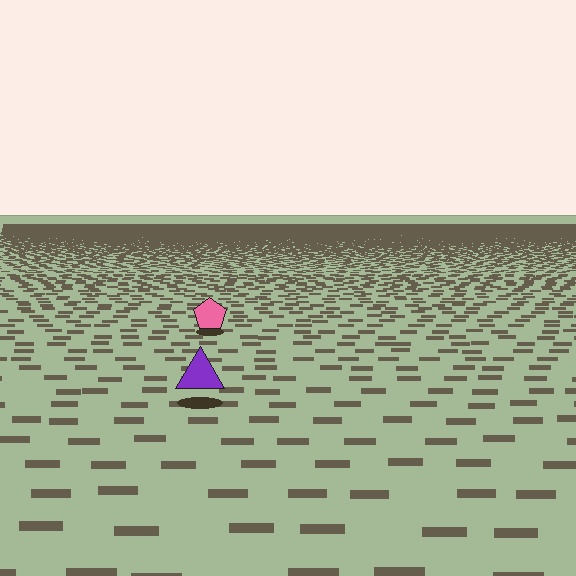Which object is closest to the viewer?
The purple triangle is closest. The texture marks near it are larger and more spread out.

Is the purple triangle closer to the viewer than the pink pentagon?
Yes. The purple triangle is closer — you can tell from the texture gradient: the ground texture is coarser near it.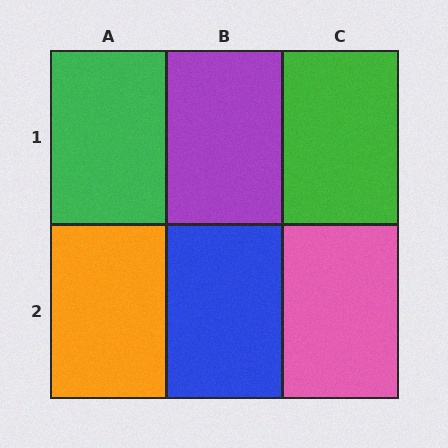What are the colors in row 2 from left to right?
Orange, blue, pink.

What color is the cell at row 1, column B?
Purple.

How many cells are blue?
1 cell is blue.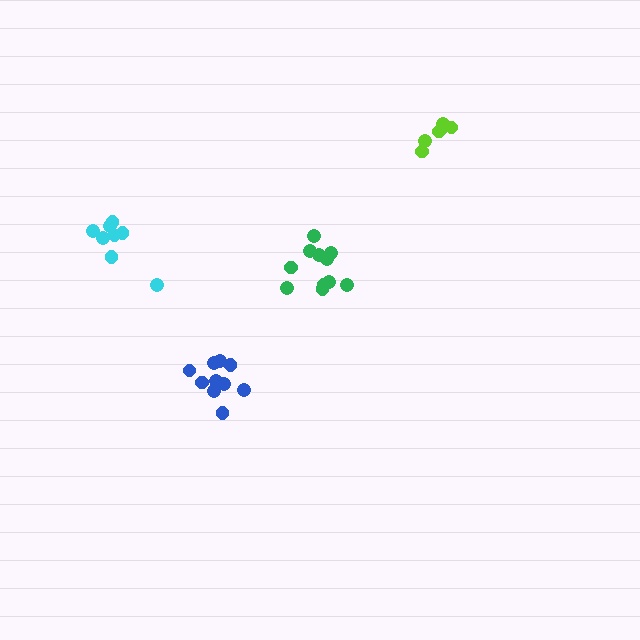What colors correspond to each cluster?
The clusters are colored: blue, cyan, green, lime.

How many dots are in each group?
Group 1: 10 dots, Group 2: 8 dots, Group 3: 11 dots, Group 4: 6 dots (35 total).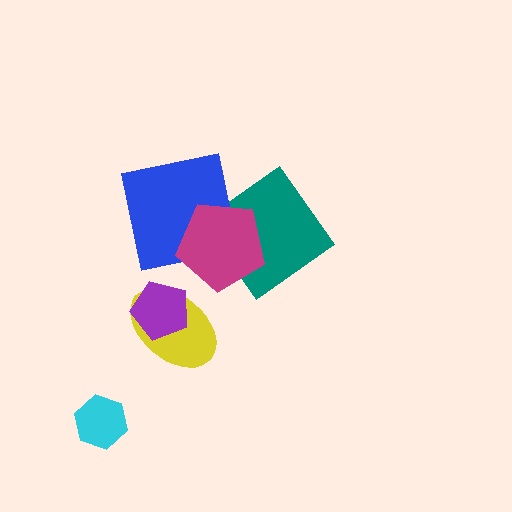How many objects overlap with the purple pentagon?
1 object overlaps with the purple pentagon.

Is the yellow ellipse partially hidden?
Yes, it is partially covered by another shape.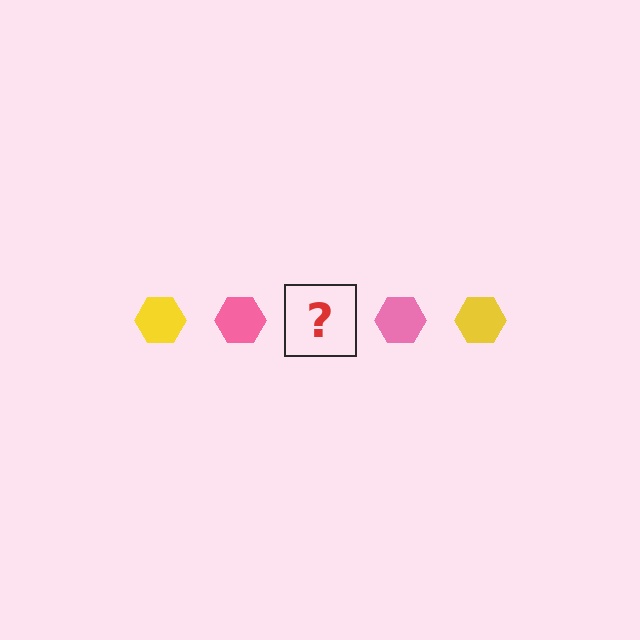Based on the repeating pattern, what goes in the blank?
The blank should be a yellow hexagon.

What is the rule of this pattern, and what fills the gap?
The rule is that the pattern cycles through yellow, pink hexagons. The gap should be filled with a yellow hexagon.